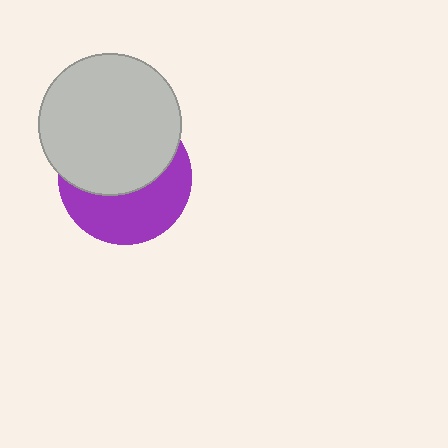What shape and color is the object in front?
The object in front is a light gray circle.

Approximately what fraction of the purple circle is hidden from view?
Roughly 54% of the purple circle is hidden behind the light gray circle.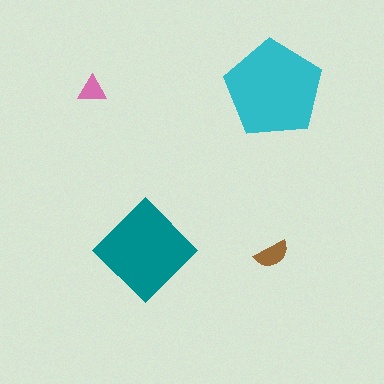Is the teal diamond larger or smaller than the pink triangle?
Larger.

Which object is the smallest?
The pink triangle.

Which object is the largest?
The cyan pentagon.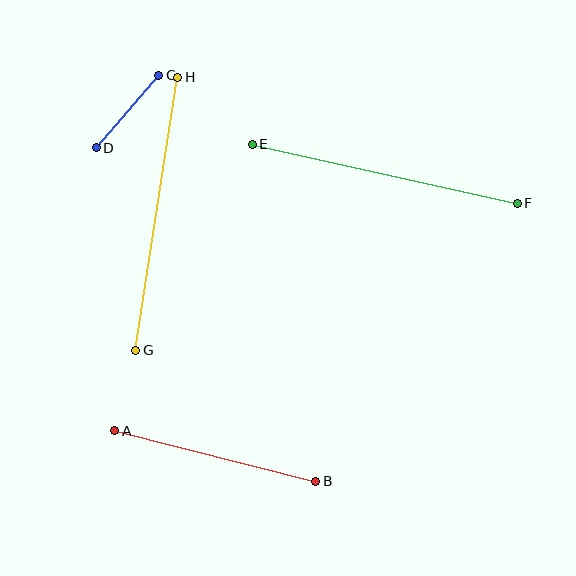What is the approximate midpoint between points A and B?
The midpoint is at approximately (215, 456) pixels.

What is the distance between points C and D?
The distance is approximately 95 pixels.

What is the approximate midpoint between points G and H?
The midpoint is at approximately (157, 214) pixels.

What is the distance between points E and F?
The distance is approximately 272 pixels.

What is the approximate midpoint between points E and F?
The midpoint is at approximately (385, 174) pixels.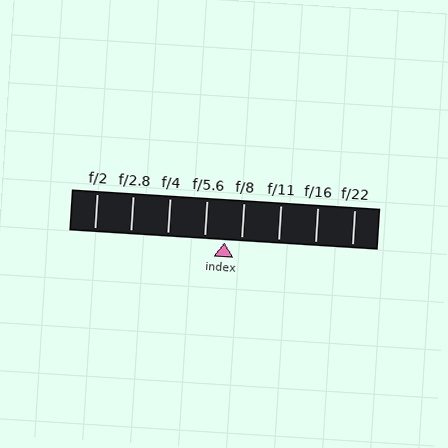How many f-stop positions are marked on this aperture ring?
There are 8 f-stop positions marked.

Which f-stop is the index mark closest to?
The index mark is closest to f/8.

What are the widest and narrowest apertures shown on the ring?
The widest aperture shown is f/2 and the narrowest is f/22.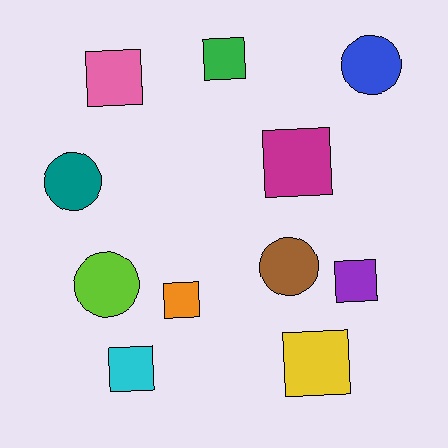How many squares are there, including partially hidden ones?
There are 7 squares.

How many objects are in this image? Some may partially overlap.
There are 11 objects.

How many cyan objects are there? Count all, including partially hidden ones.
There is 1 cyan object.